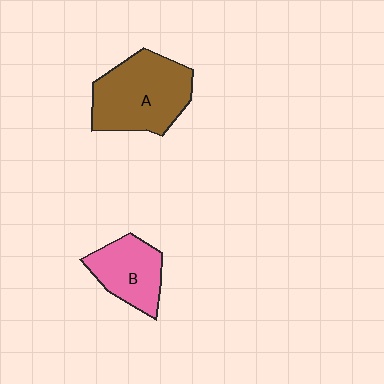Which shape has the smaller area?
Shape B (pink).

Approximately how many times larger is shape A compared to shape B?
Approximately 1.6 times.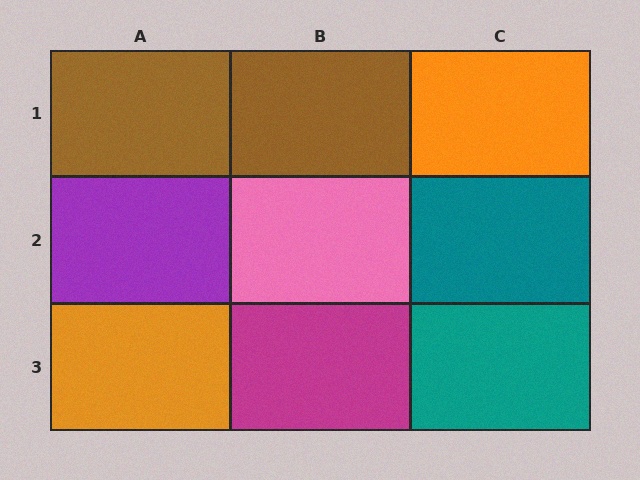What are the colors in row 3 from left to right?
Orange, magenta, teal.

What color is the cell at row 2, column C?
Teal.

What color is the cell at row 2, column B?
Pink.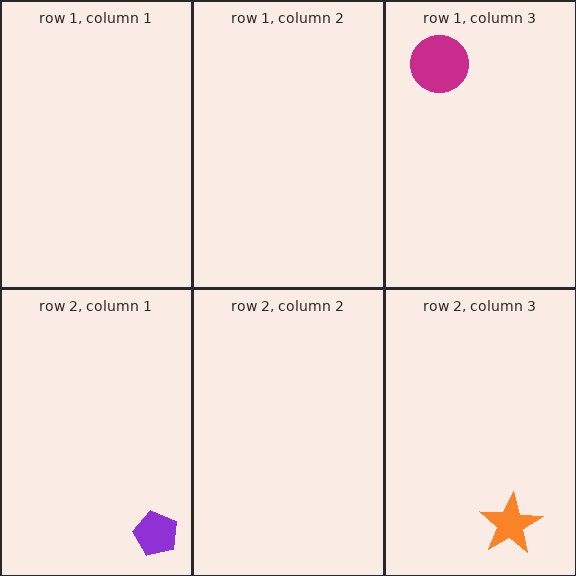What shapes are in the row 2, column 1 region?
The purple pentagon.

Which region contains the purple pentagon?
The row 2, column 1 region.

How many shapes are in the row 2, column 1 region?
1.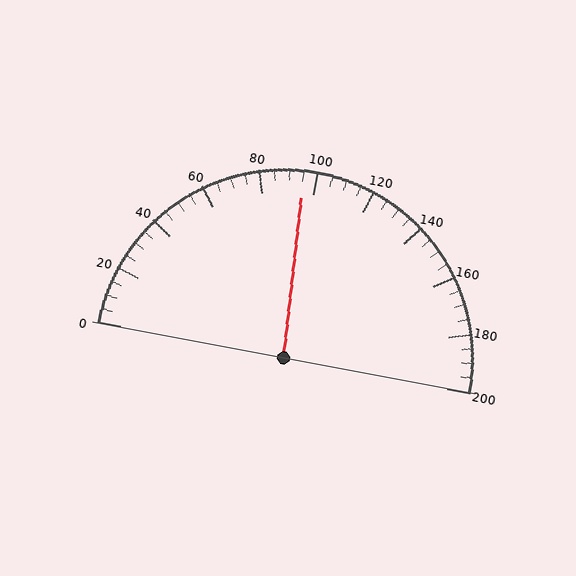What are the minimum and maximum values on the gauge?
The gauge ranges from 0 to 200.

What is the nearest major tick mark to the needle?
The nearest major tick mark is 100.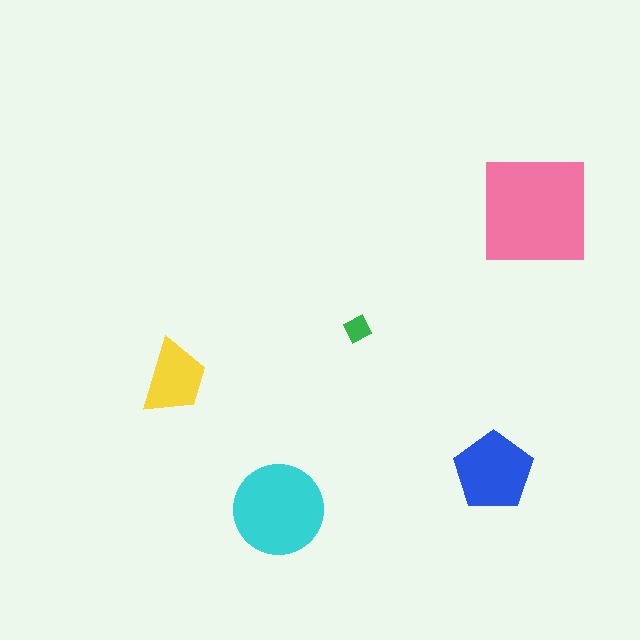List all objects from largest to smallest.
The pink square, the cyan circle, the blue pentagon, the yellow trapezoid, the green diamond.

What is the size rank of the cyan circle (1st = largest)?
2nd.